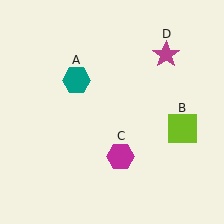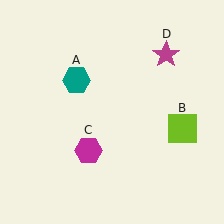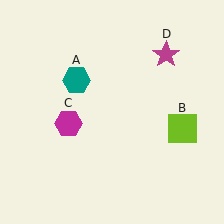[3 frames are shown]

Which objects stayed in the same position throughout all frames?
Teal hexagon (object A) and lime square (object B) and magenta star (object D) remained stationary.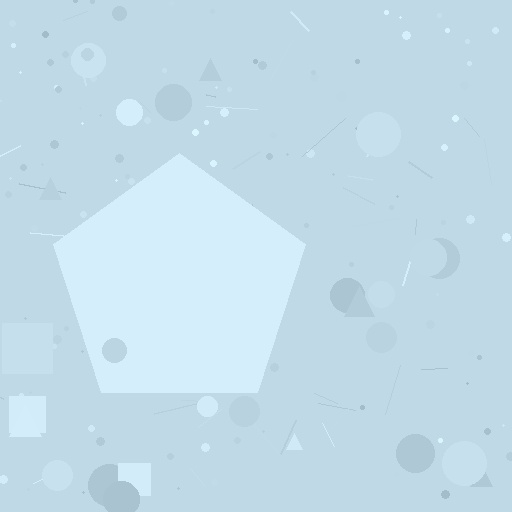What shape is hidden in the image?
A pentagon is hidden in the image.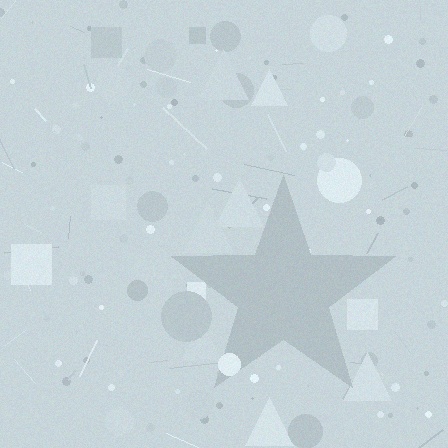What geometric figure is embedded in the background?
A star is embedded in the background.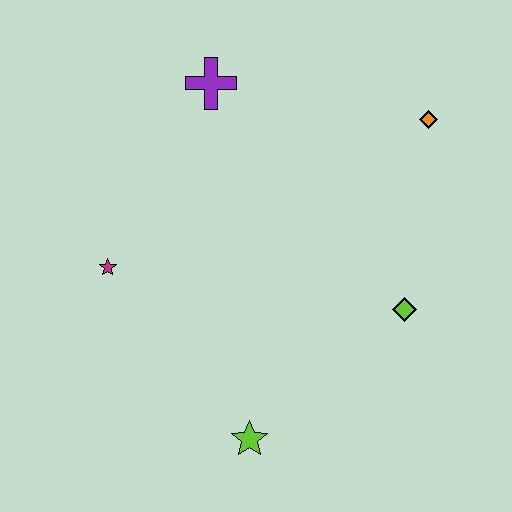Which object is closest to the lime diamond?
The orange diamond is closest to the lime diamond.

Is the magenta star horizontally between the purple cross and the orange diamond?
No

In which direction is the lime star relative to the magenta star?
The lime star is below the magenta star.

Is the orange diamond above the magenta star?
Yes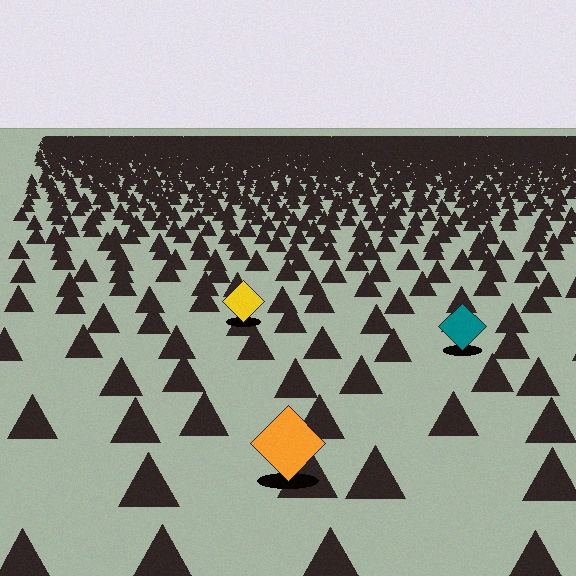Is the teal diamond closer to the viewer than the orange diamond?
No. The orange diamond is closer — you can tell from the texture gradient: the ground texture is coarser near it.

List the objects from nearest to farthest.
From nearest to farthest: the orange diamond, the teal diamond, the yellow diamond.